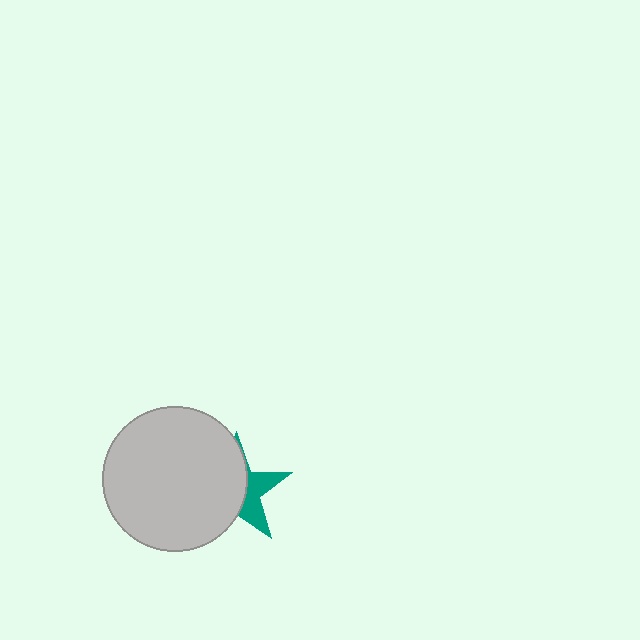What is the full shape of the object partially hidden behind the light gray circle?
The partially hidden object is a teal star.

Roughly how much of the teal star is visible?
A small part of it is visible (roughly 36%).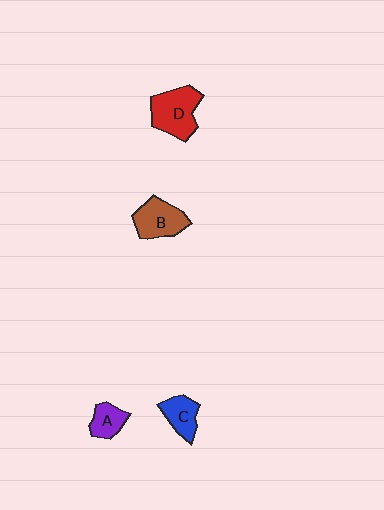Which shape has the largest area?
Shape D (red).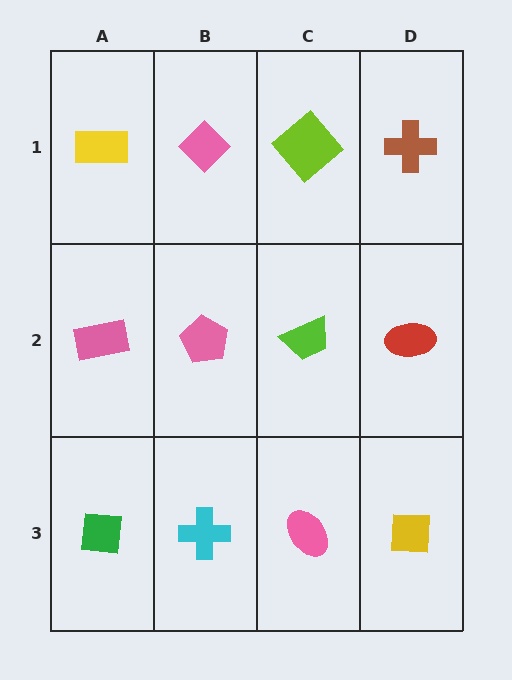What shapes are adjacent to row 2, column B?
A pink diamond (row 1, column B), a cyan cross (row 3, column B), a pink rectangle (row 2, column A), a lime trapezoid (row 2, column C).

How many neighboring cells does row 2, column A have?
3.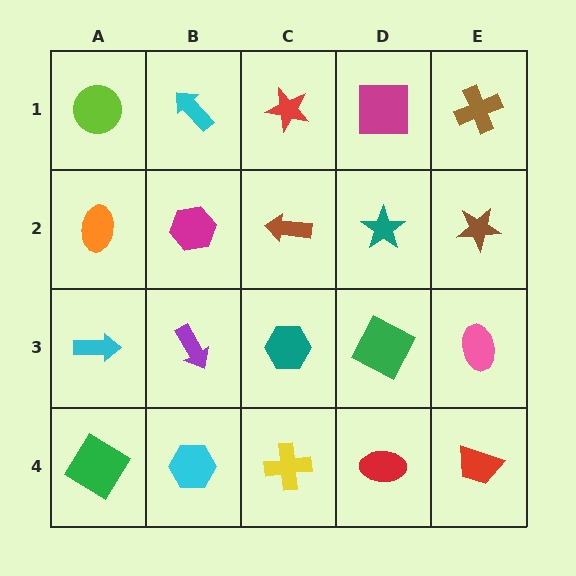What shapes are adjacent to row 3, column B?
A magenta hexagon (row 2, column B), a cyan hexagon (row 4, column B), a cyan arrow (row 3, column A), a teal hexagon (row 3, column C).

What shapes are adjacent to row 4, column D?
A green square (row 3, column D), a yellow cross (row 4, column C), a red trapezoid (row 4, column E).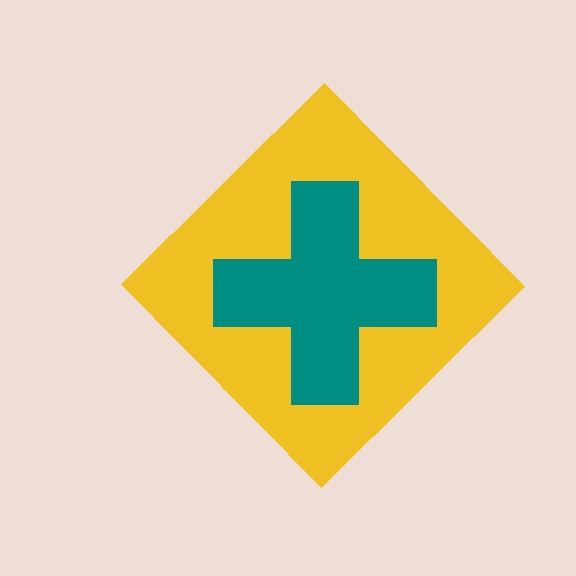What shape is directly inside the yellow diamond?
The teal cross.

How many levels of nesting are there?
2.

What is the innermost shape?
The teal cross.